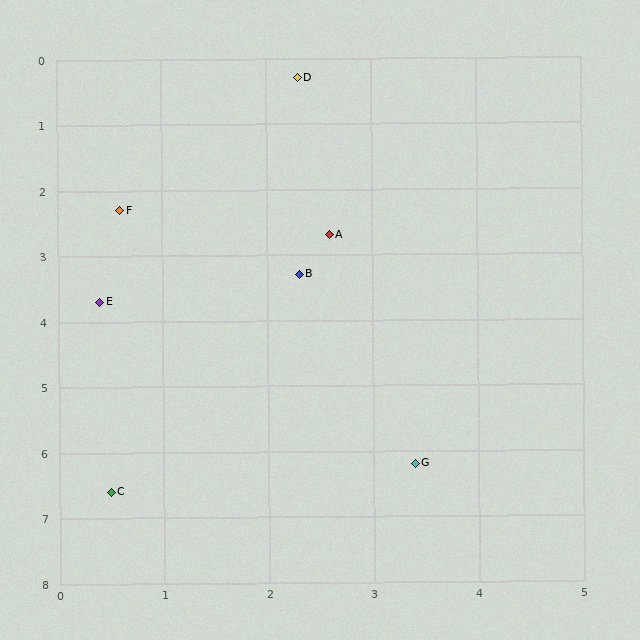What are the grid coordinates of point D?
Point D is at approximately (2.3, 0.3).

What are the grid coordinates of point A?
Point A is at approximately (2.6, 2.7).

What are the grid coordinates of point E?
Point E is at approximately (0.4, 3.7).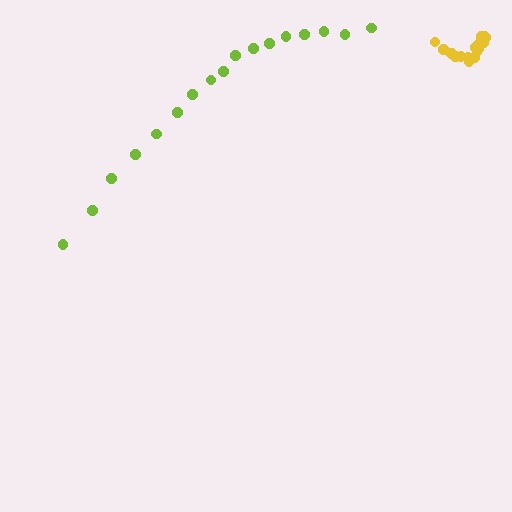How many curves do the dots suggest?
There are 2 distinct paths.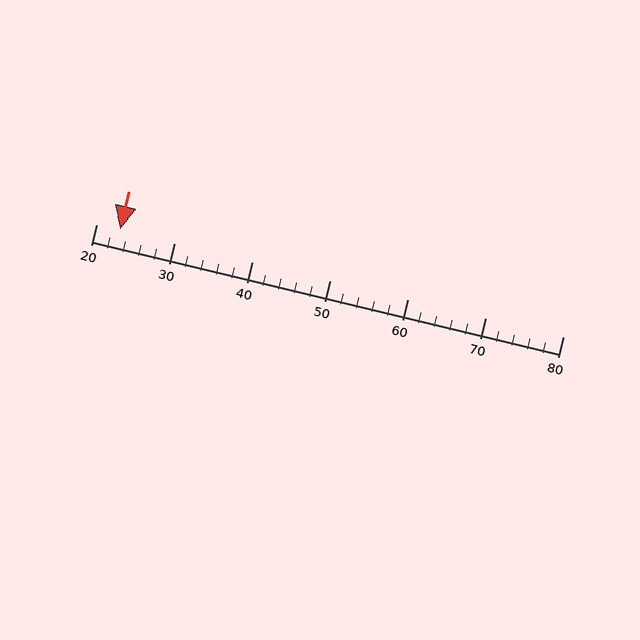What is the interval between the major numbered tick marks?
The major tick marks are spaced 10 units apart.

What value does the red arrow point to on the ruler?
The red arrow points to approximately 23.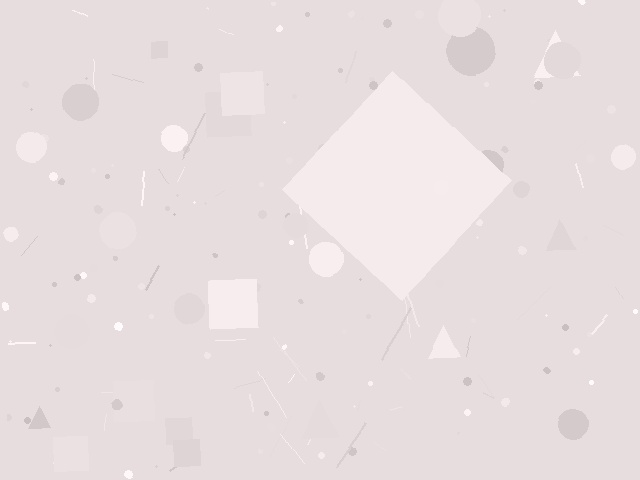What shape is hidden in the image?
A diamond is hidden in the image.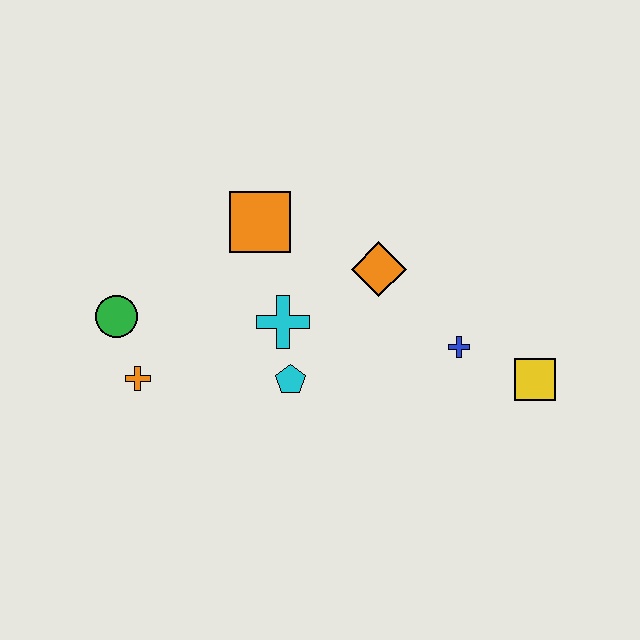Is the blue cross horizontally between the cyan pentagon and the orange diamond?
No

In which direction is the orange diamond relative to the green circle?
The orange diamond is to the right of the green circle.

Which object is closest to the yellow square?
The blue cross is closest to the yellow square.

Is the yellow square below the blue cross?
Yes